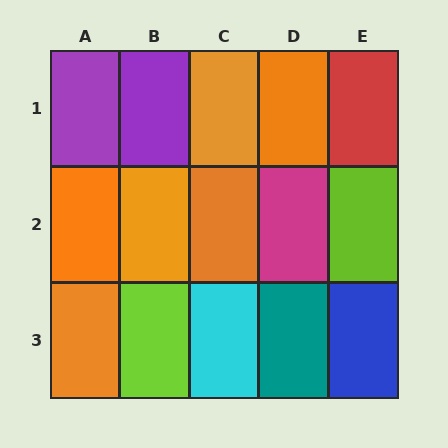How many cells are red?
1 cell is red.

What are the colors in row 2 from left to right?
Orange, orange, orange, magenta, lime.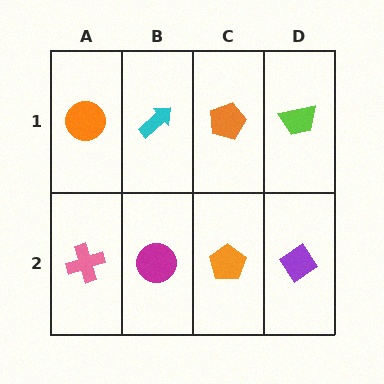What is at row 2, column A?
A pink cross.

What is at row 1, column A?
An orange circle.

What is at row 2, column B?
A magenta circle.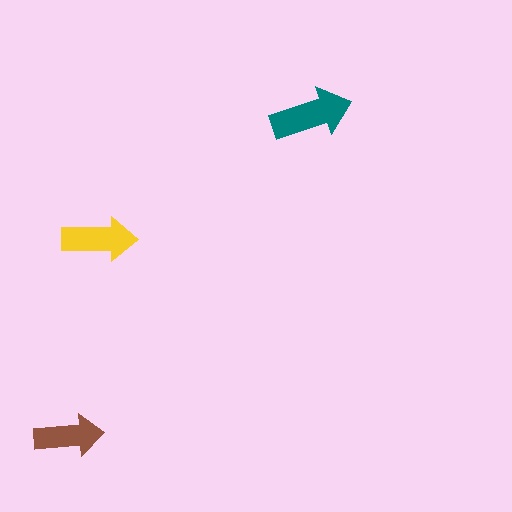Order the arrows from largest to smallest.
the teal one, the yellow one, the brown one.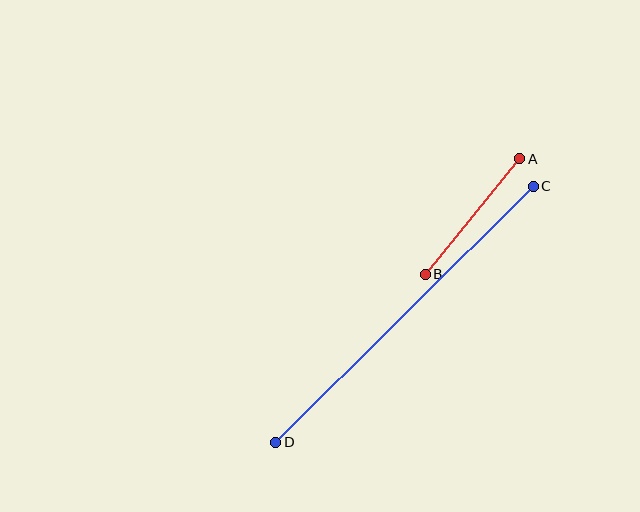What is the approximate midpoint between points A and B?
The midpoint is at approximately (472, 216) pixels.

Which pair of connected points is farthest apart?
Points C and D are farthest apart.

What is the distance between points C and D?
The distance is approximately 363 pixels.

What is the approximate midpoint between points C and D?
The midpoint is at approximately (405, 314) pixels.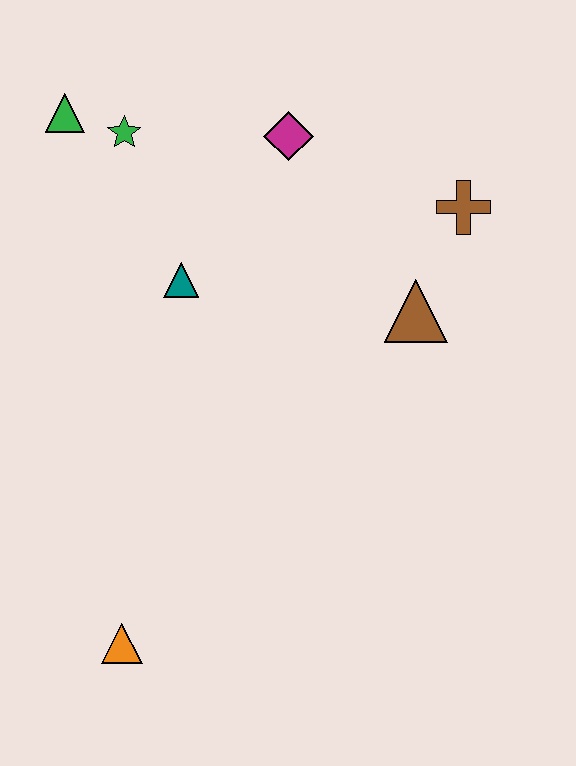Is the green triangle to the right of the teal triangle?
No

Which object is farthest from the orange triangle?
The brown cross is farthest from the orange triangle.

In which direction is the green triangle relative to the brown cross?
The green triangle is to the left of the brown cross.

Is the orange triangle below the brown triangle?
Yes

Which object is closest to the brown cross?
The brown triangle is closest to the brown cross.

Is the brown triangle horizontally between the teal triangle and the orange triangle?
No